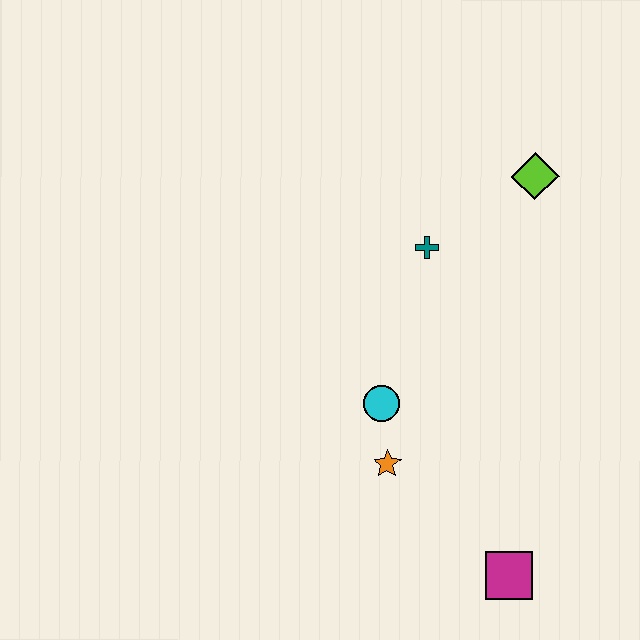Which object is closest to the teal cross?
The lime diamond is closest to the teal cross.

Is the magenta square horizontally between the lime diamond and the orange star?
Yes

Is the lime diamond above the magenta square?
Yes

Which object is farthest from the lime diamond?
The magenta square is farthest from the lime diamond.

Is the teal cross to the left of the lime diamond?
Yes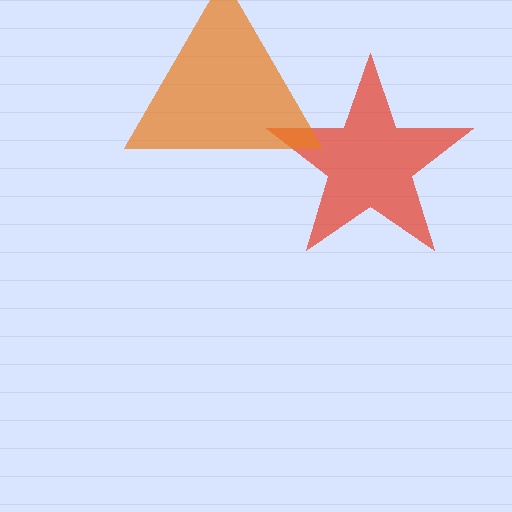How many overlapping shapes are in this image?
There are 2 overlapping shapes in the image.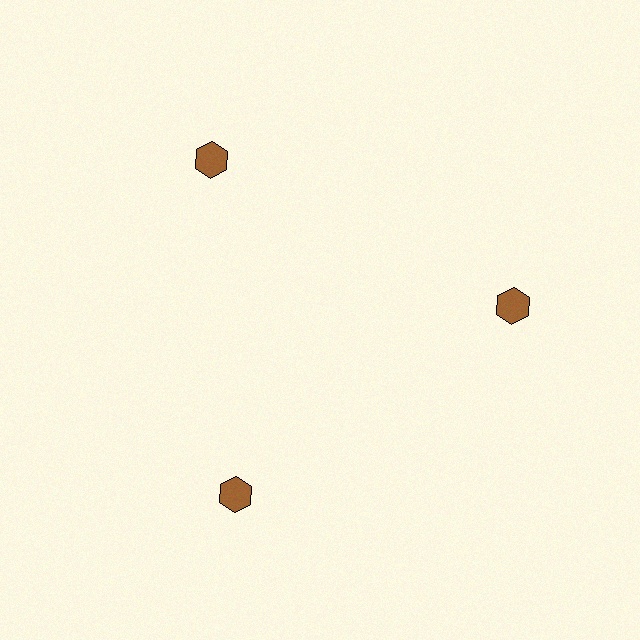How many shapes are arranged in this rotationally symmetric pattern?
There are 3 shapes, arranged in 3 groups of 1.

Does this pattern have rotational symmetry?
Yes, this pattern has 3-fold rotational symmetry. It looks the same after rotating 120 degrees around the center.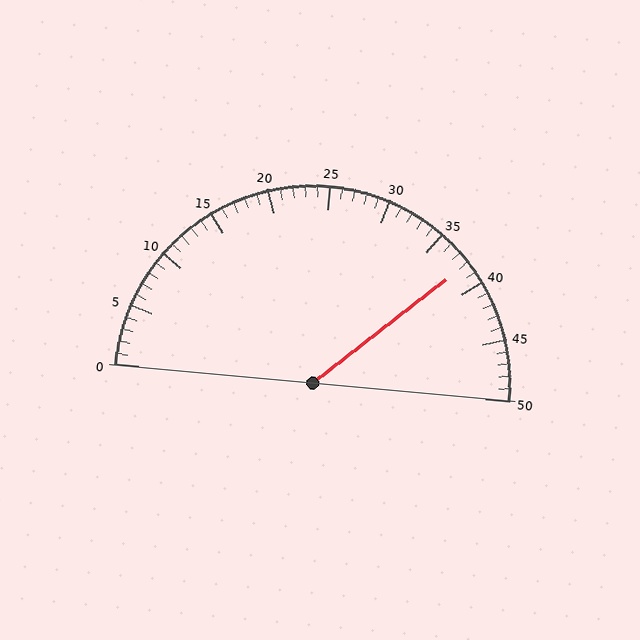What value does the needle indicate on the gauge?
The needle indicates approximately 38.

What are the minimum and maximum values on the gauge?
The gauge ranges from 0 to 50.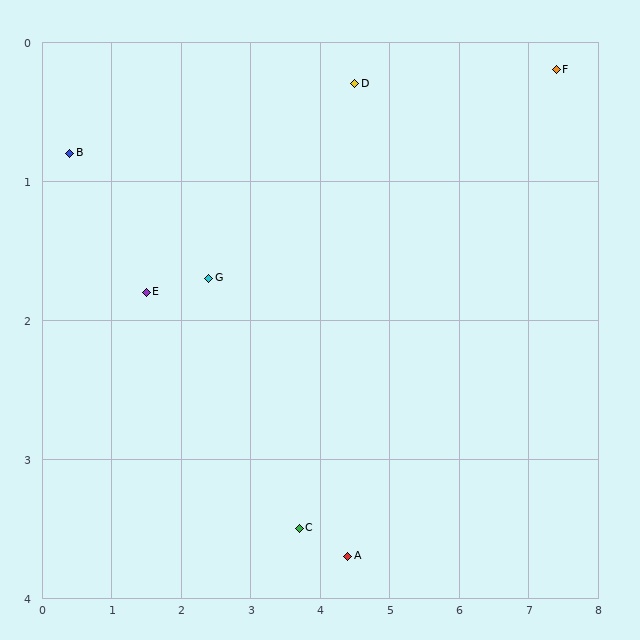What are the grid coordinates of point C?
Point C is at approximately (3.7, 3.5).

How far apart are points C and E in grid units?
Points C and E are about 2.8 grid units apart.